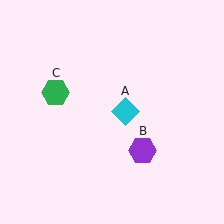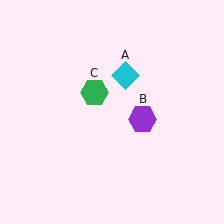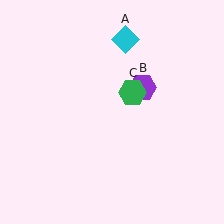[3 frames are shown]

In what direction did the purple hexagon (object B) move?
The purple hexagon (object B) moved up.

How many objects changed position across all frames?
3 objects changed position: cyan diamond (object A), purple hexagon (object B), green hexagon (object C).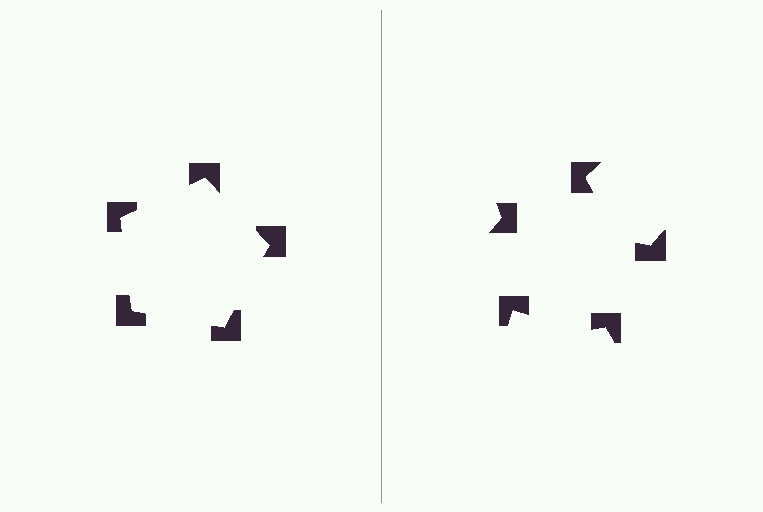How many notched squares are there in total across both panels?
10 — 5 on each side.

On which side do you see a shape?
An illusory pentagon appears on the left side. On the right side the wedge cuts are rotated, so no coherent shape forms.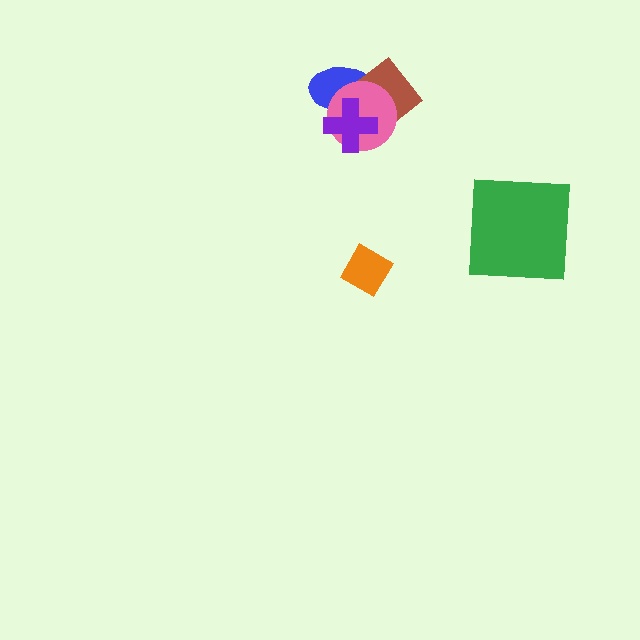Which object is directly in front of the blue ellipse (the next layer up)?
The brown diamond is directly in front of the blue ellipse.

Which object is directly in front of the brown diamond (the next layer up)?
The pink circle is directly in front of the brown diamond.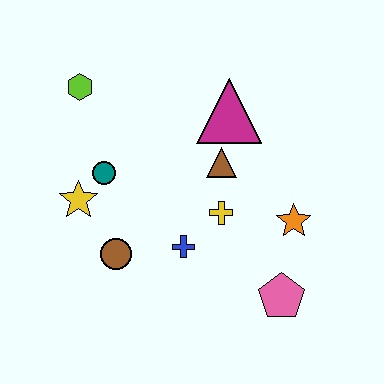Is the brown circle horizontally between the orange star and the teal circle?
Yes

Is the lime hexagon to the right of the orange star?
No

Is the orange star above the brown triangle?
No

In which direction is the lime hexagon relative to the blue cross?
The lime hexagon is above the blue cross.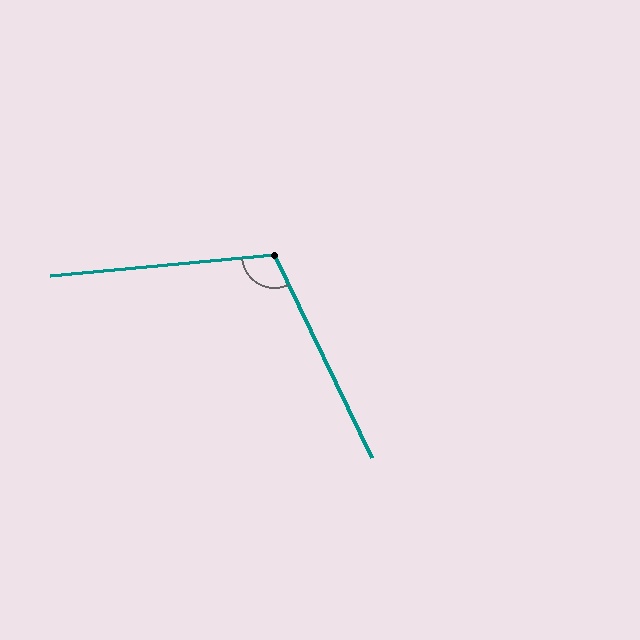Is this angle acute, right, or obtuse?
It is obtuse.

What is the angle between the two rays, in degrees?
Approximately 110 degrees.